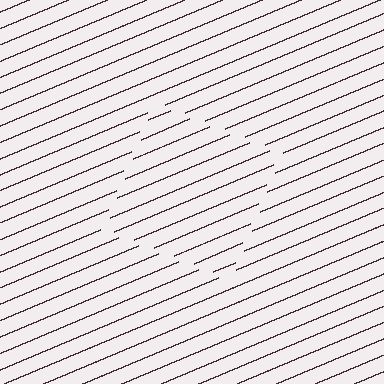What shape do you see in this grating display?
An illusory square. The interior of the shape contains the same grating, shifted by half a period — the contour is defined by the phase discontinuity where line-ends from the inner and outer gratings abut.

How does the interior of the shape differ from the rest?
The interior of the shape contains the same grating, shifted by half a period — the contour is defined by the phase discontinuity where line-ends from the inner and outer gratings abut.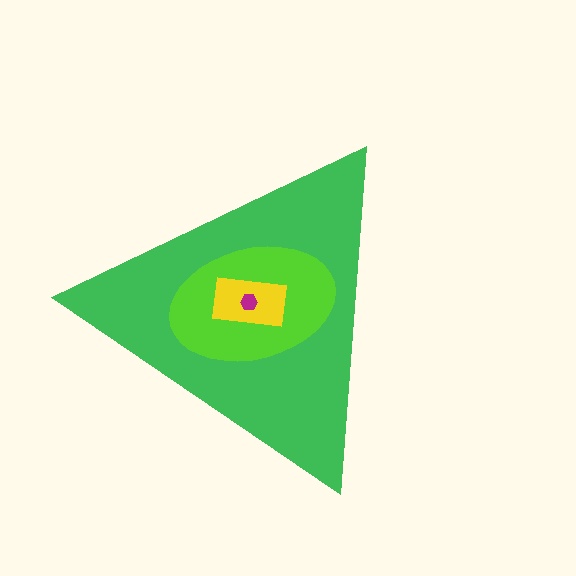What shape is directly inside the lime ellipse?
The yellow rectangle.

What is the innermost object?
The magenta hexagon.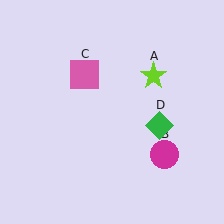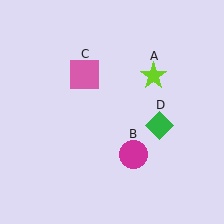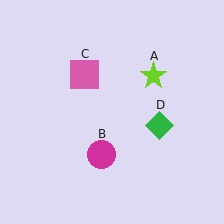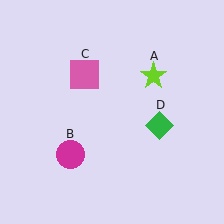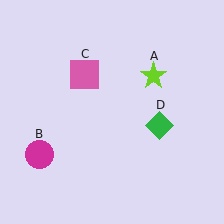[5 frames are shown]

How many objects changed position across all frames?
1 object changed position: magenta circle (object B).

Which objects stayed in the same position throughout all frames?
Lime star (object A) and pink square (object C) and green diamond (object D) remained stationary.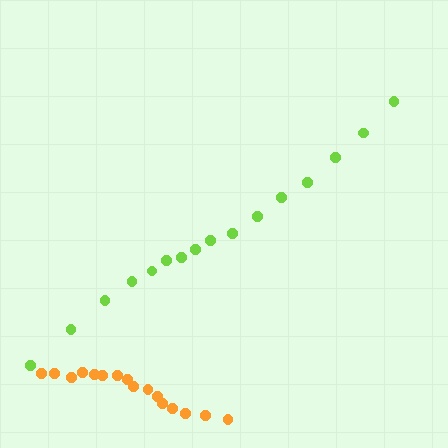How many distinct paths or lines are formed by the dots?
There are 2 distinct paths.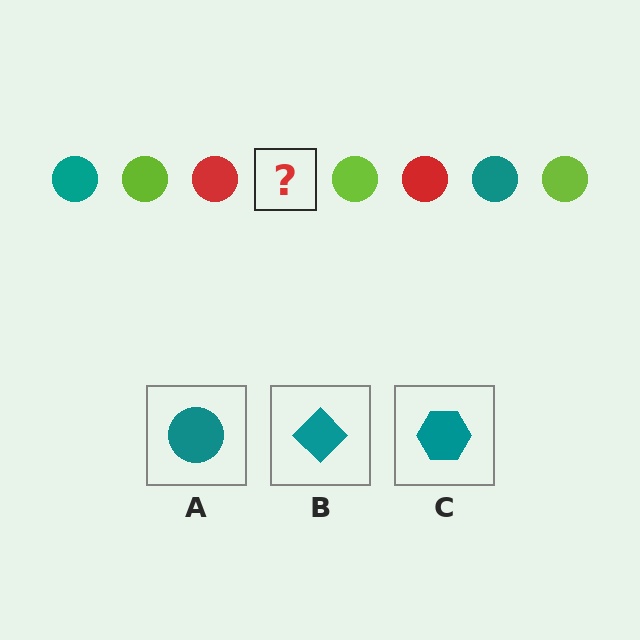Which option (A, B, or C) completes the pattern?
A.